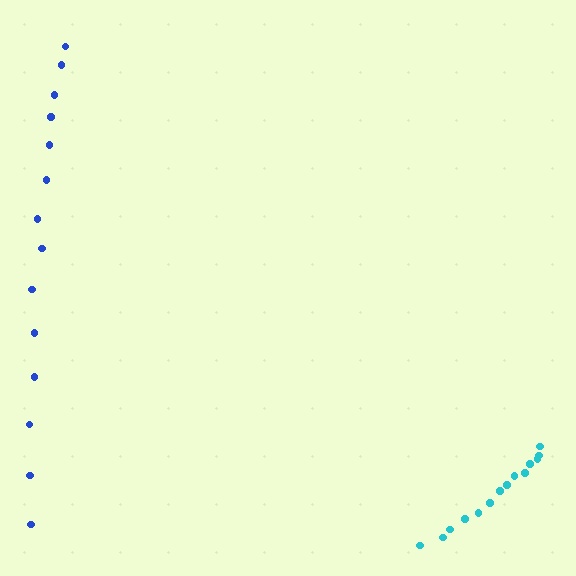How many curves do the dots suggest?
There are 2 distinct paths.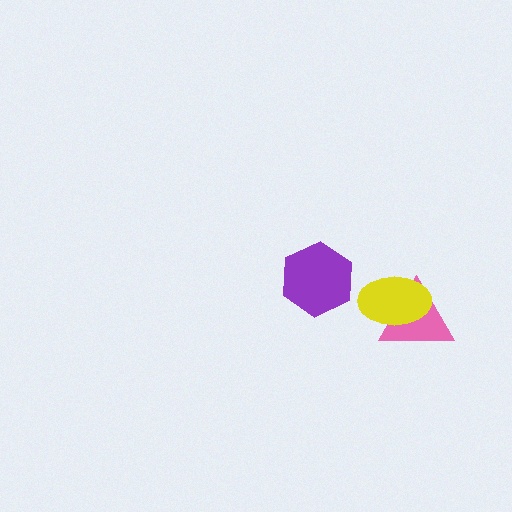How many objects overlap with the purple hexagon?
0 objects overlap with the purple hexagon.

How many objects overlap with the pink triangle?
1 object overlaps with the pink triangle.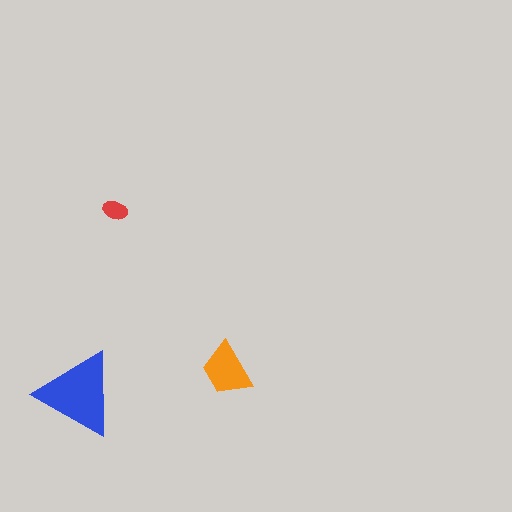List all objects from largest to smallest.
The blue triangle, the orange trapezoid, the red ellipse.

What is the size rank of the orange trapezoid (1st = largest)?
2nd.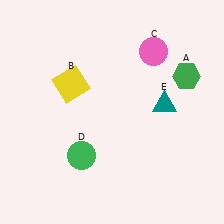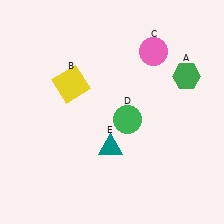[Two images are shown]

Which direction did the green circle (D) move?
The green circle (D) moved right.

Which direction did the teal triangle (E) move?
The teal triangle (E) moved left.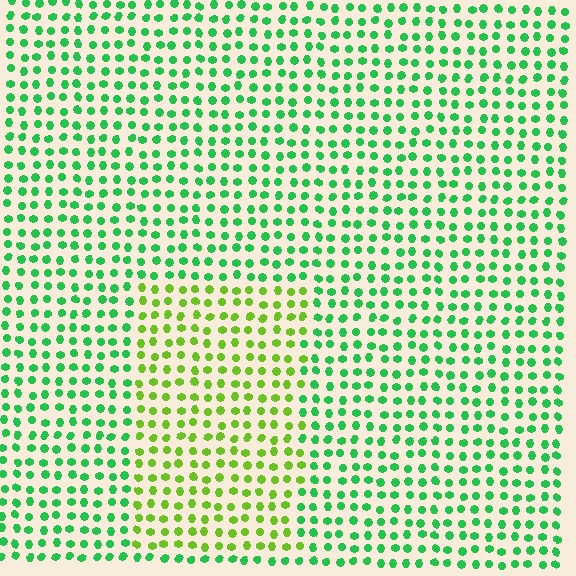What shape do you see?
I see a rectangle.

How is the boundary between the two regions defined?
The boundary is defined purely by a slight shift in hue (about 42 degrees). Spacing, size, and orientation are identical on both sides.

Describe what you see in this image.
The image is filled with small green elements in a uniform arrangement. A rectangle-shaped region is visible where the elements are tinted to a slightly different hue, forming a subtle color boundary.